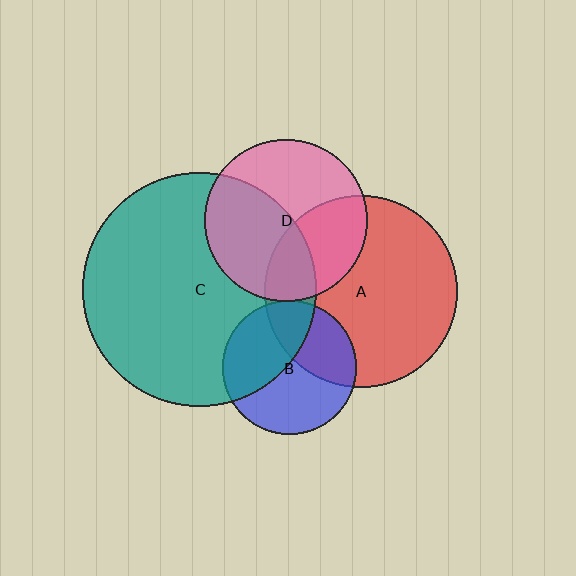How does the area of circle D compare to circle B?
Approximately 1.5 times.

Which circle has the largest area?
Circle C (teal).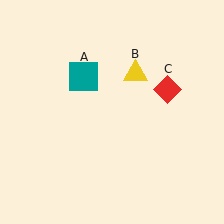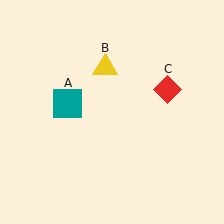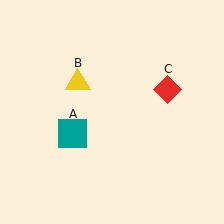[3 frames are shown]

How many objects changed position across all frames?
2 objects changed position: teal square (object A), yellow triangle (object B).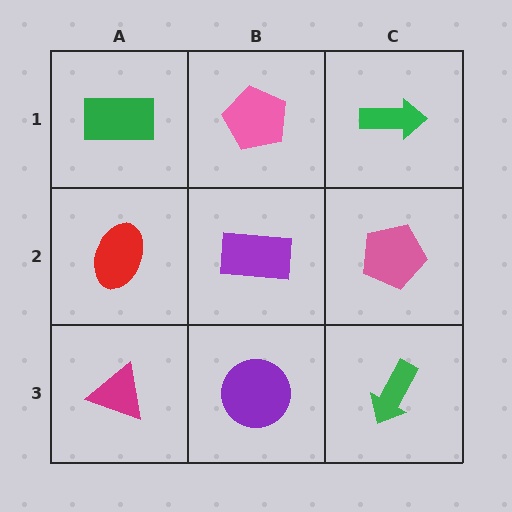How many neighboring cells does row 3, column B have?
3.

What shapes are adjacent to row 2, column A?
A green rectangle (row 1, column A), a magenta triangle (row 3, column A), a purple rectangle (row 2, column B).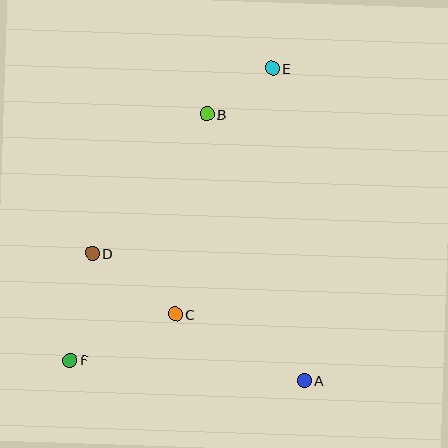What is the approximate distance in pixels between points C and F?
The distance between C and F is approximately 114 pixels.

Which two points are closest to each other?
Points B and E are closest to each other.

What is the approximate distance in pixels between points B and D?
The distance between B and D is approximately 180 pixels.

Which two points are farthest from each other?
Points E and F are farthest from each other.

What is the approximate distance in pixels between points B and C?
The distance between B and C is approximately 202 pixels.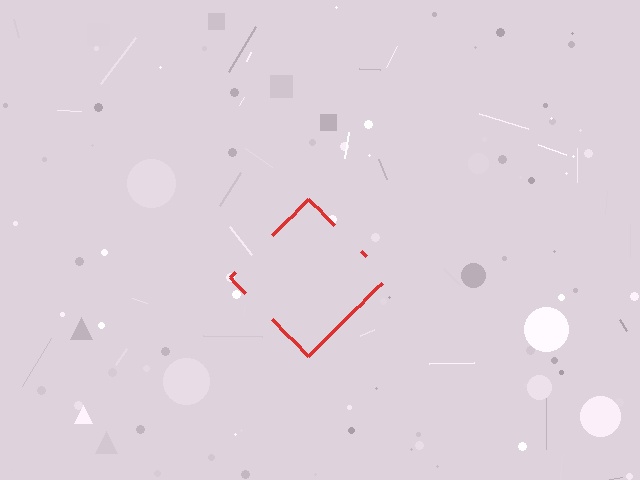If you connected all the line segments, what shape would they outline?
They would outline a diamond.